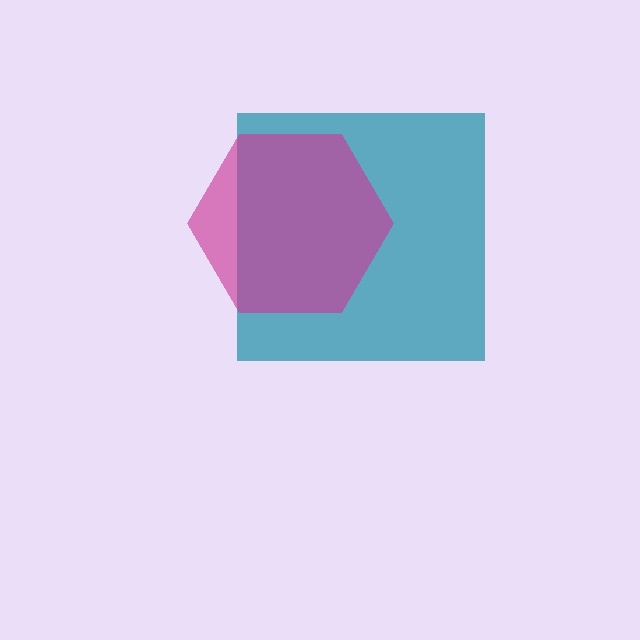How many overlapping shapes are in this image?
There are 2 overlapping shapes in the image.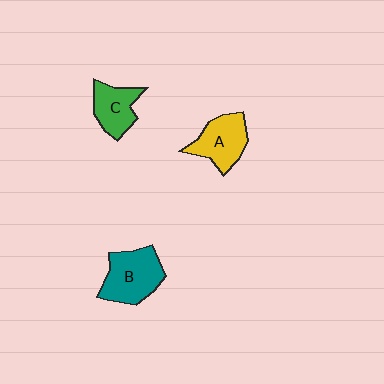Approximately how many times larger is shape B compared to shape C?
Approximately 1.4 times.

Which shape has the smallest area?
Shape C (green).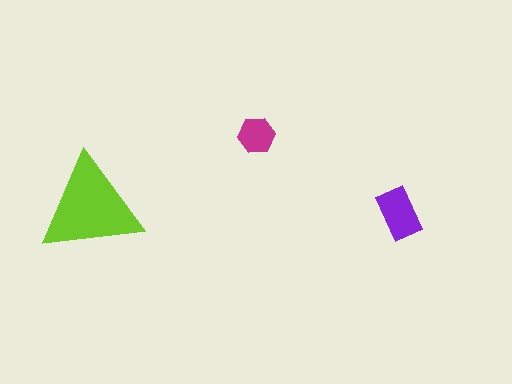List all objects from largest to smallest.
The lime triangle, the purple rectangle, the magenta hexagon.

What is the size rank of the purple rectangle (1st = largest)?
2nd.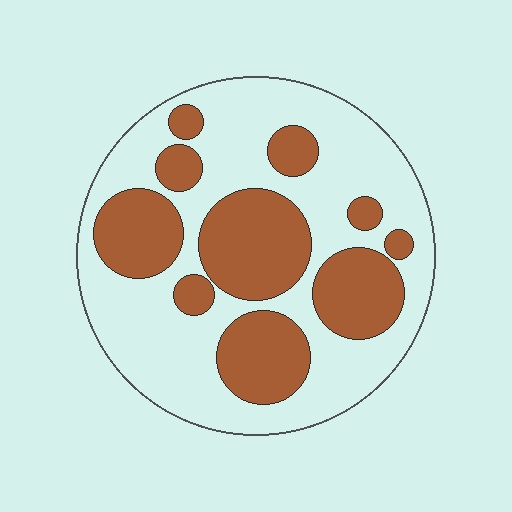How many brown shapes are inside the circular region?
10.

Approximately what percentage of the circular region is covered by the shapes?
Approximately 40%.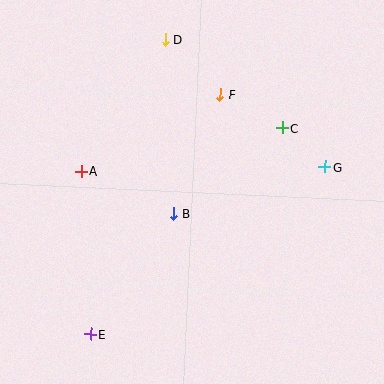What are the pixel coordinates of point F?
Point F is at (220, 95).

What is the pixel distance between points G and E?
The distance between G and E is 288 pixels.